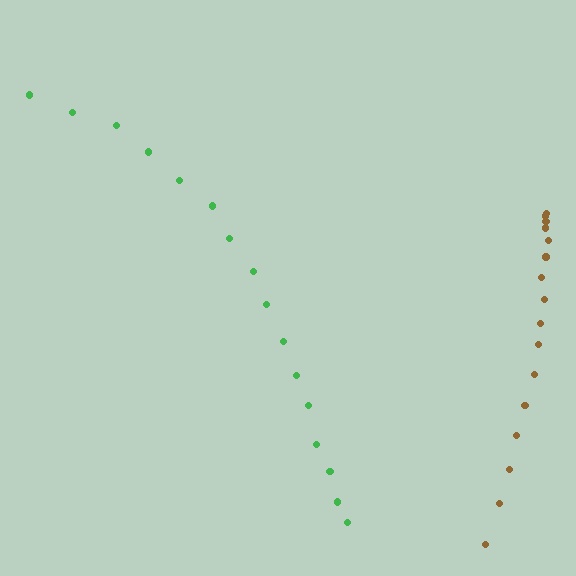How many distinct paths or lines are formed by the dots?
There are 2 distinct paths.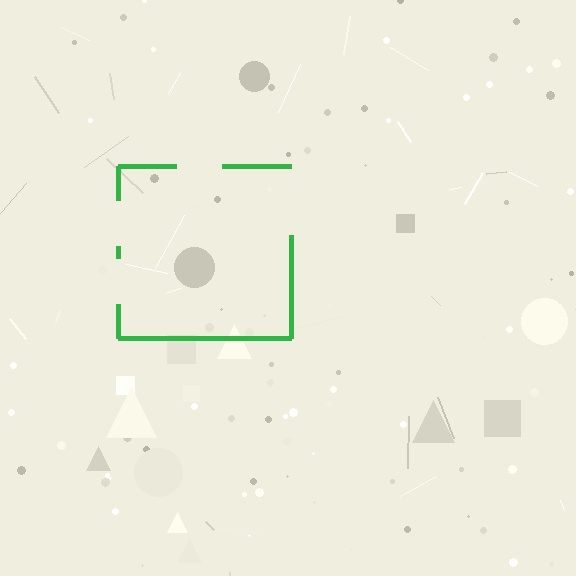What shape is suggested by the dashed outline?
The dashed outline suggests a square.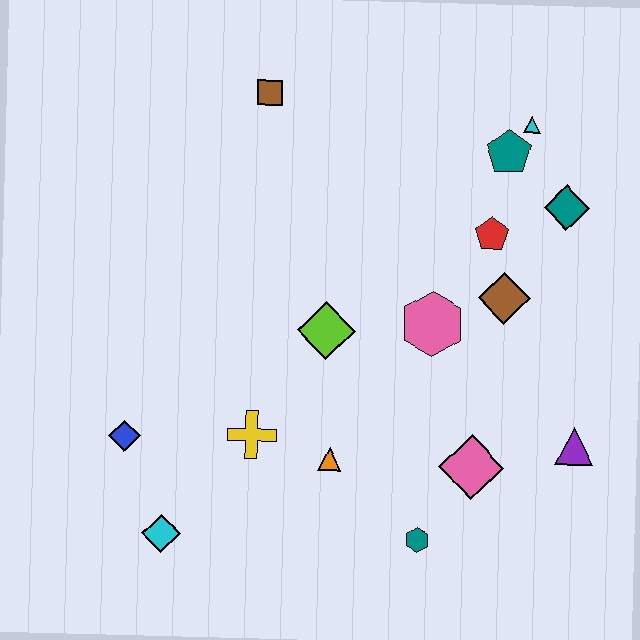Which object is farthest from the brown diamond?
The cyan diamond is farthest from the brown diamond.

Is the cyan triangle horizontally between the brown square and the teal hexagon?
No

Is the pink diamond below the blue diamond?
Yes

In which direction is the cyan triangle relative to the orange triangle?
The cyan triangle is above the orange triangle.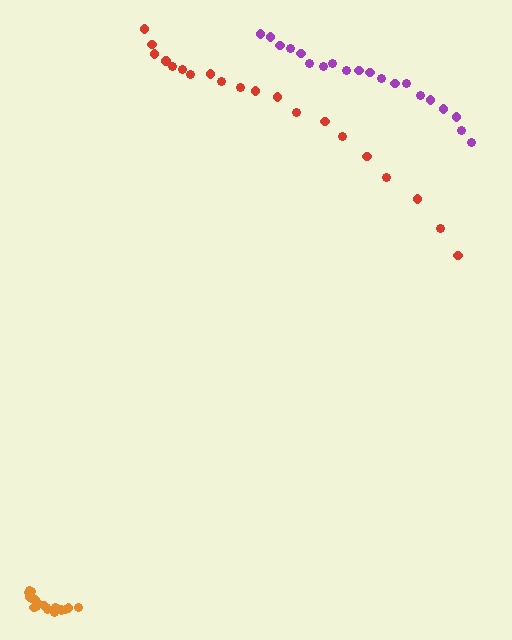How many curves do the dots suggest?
There are 3 distinct paths.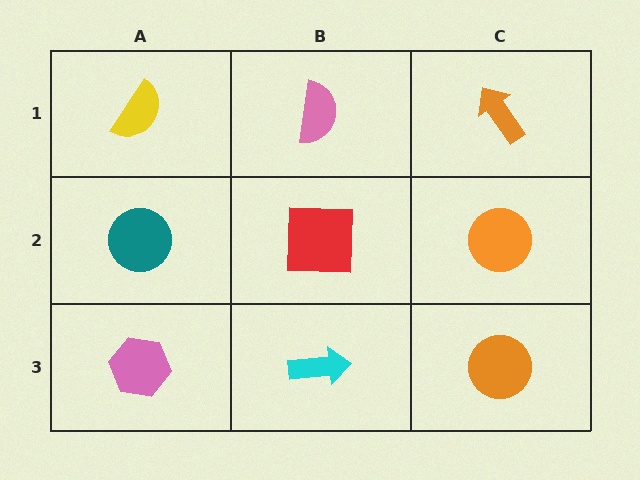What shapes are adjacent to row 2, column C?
An orange arrow (row 1, column C), an orange circle (row 3, column C), a red square (row 2, column B).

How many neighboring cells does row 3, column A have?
2.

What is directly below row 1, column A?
A teal circle.